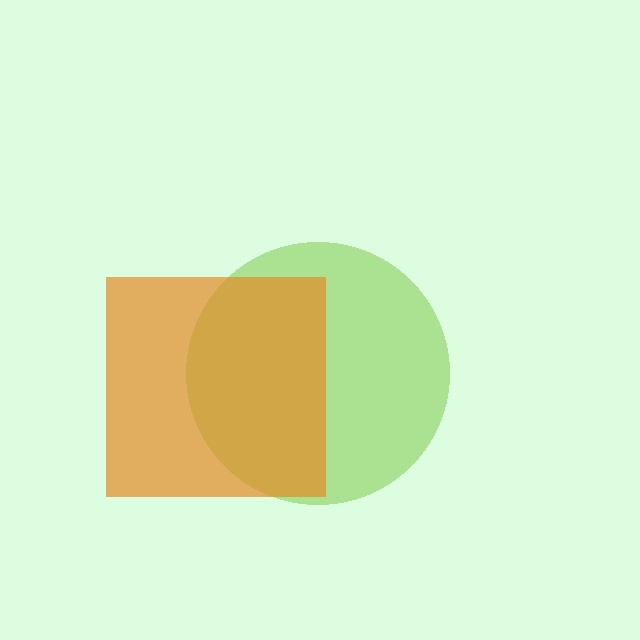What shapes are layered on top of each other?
The layered shapes are: a lime circle, an orange square.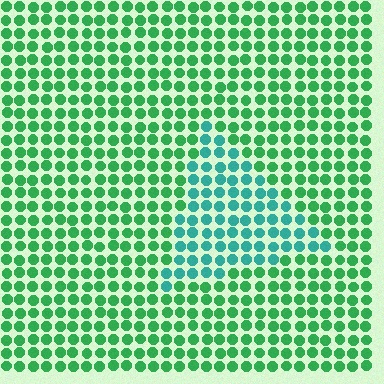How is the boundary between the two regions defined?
The boundary is defined purely by a slight shift in hue (about 36 degrees). Spacing, size, and orientation are identical on both sides.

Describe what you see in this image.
The image is filled with small green elements in a uniform arrangement. A triangle-shaped region is visible where the elements are tinted to a slightly different hue, forming a subtle color boundary.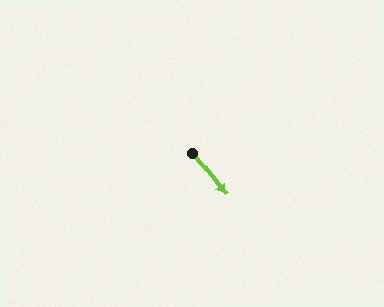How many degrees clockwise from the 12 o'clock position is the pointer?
Approximately 141 degrees.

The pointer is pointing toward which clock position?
Roughly 5 o'clock.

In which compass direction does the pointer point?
Southeast.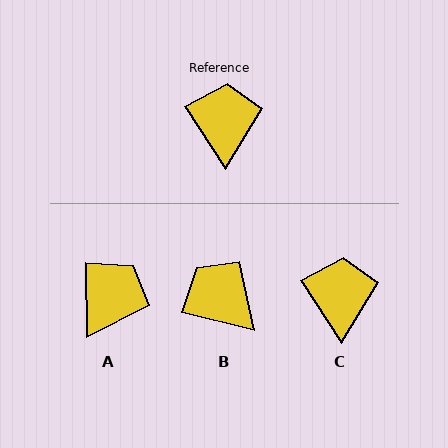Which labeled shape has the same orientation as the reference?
C.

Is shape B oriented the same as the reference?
No, it is off by about 43 degrees.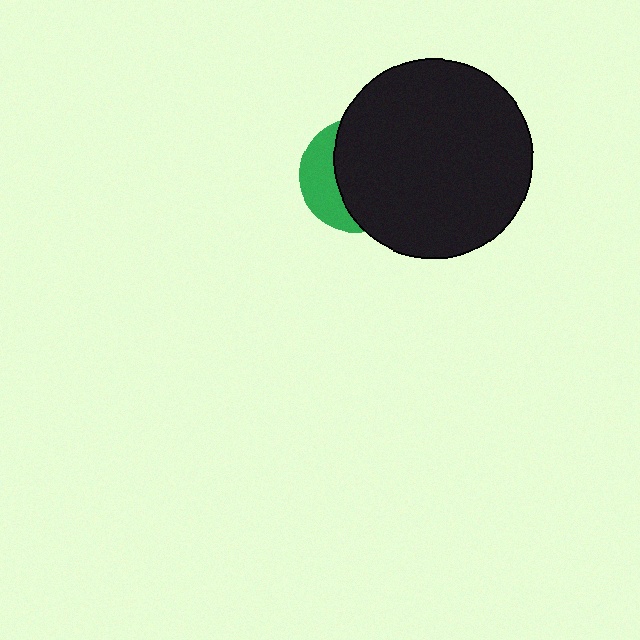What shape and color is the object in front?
The object in front is a black circle.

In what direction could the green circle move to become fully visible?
The green circle could move left. That would shift it out from behind the black circle entirely.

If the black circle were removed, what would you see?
You would see the complete green circle.